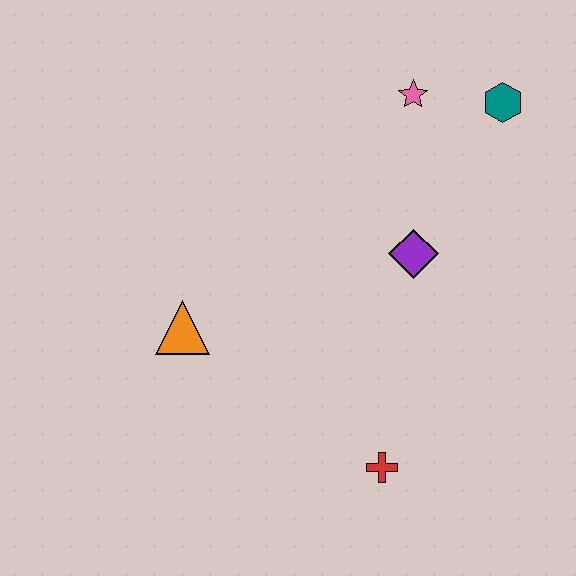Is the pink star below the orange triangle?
No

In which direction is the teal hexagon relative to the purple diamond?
The teal hexagon is above the purple diamond.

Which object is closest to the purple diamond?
The pink star is closest to the purple diamond.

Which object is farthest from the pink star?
The red cross is farthest from the pink star.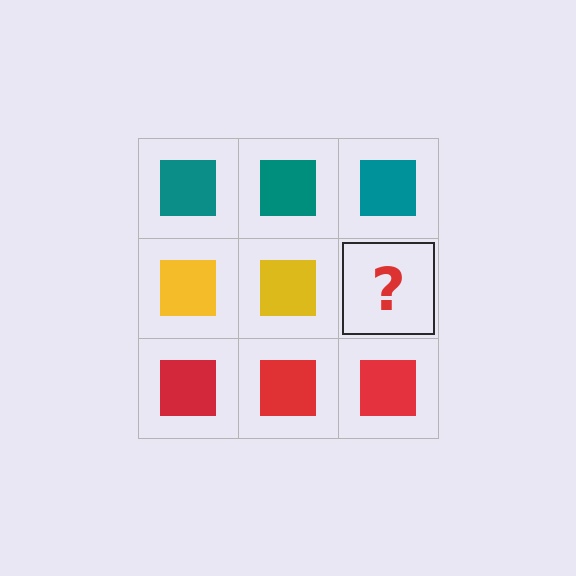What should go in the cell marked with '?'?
The missing cell should contain a yellow square.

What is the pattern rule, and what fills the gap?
The rule is that each row has a consistent color. The gap should be filled with a yellow square.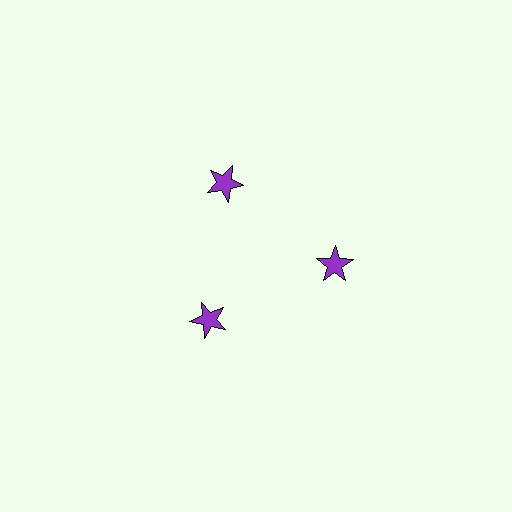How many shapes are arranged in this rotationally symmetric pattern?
There are 3 shapes, arranged in 3 groups of 1.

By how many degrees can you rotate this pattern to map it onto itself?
The pattern maps onto itself every 120 degrees of rotation.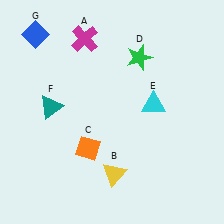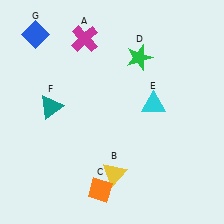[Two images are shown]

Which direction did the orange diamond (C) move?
The orange diamond (C) moved down.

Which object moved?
The orange diamond (C) moved down.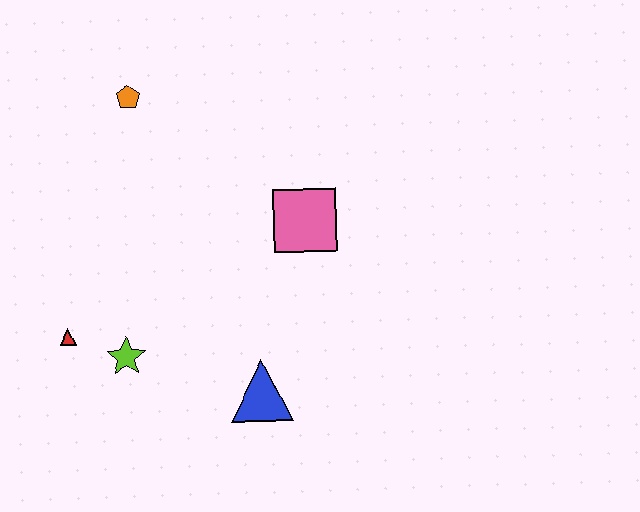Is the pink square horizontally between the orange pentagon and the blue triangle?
No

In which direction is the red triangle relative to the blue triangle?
The red triangle is to the left of the blue triangle.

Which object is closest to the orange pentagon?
The pink square is closest to the orange pentagon.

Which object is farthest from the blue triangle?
The orange pentagon is farthest from the blue triangle.